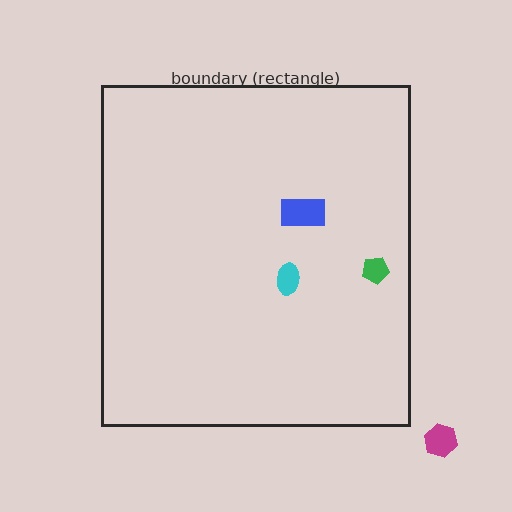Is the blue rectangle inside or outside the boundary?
Inside.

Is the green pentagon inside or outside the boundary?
Inside.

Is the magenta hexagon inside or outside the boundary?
Outside.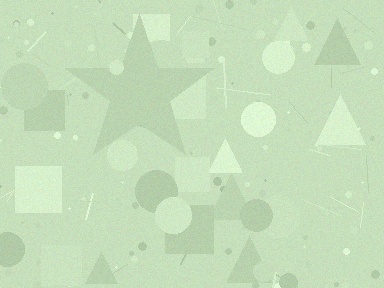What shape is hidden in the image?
A star is hidden in the image.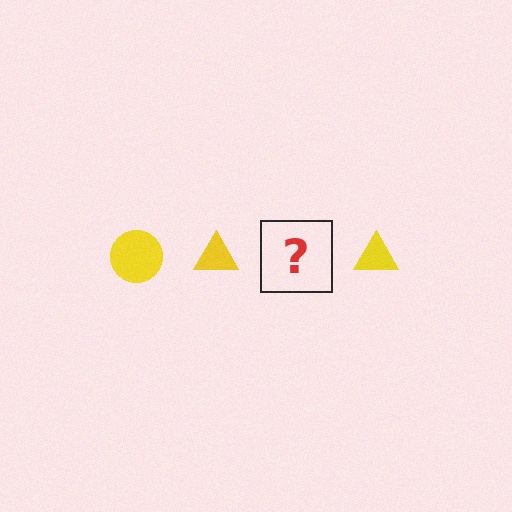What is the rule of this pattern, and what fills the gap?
The rule is that the pattern cycles through circle, triangle shapes in yellow. The gap should be filled with a yellow circle.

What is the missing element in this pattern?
The missing element is a yellow circle.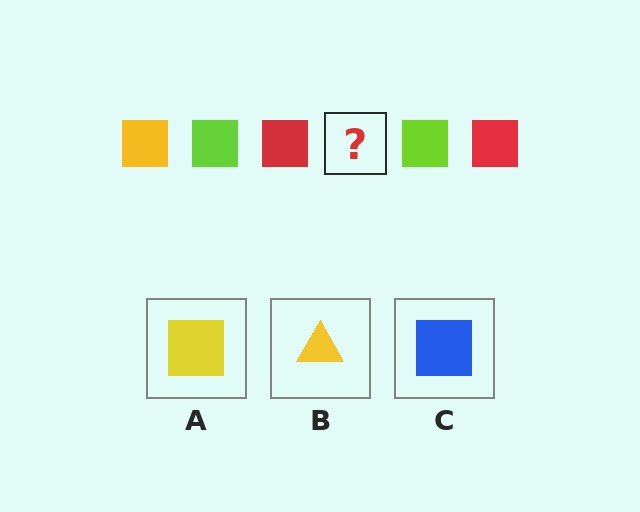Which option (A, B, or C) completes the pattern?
A.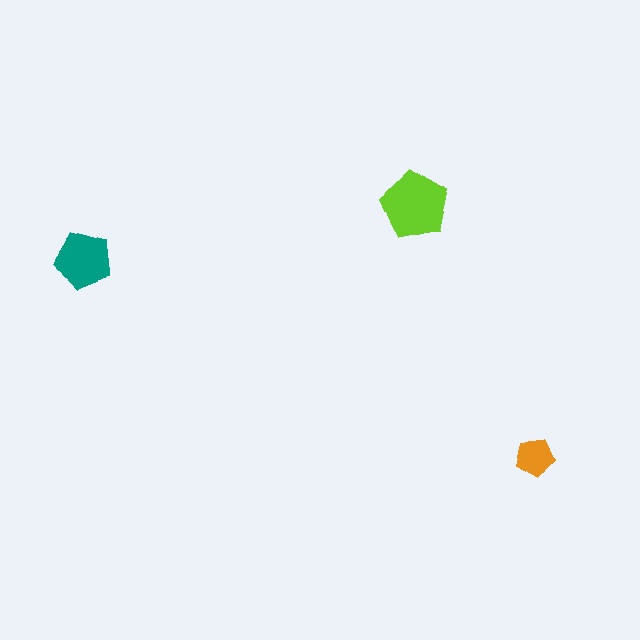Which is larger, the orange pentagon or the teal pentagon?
The teal one.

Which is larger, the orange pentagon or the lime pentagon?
The lime one.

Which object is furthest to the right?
The orange pentagon is rightmost.